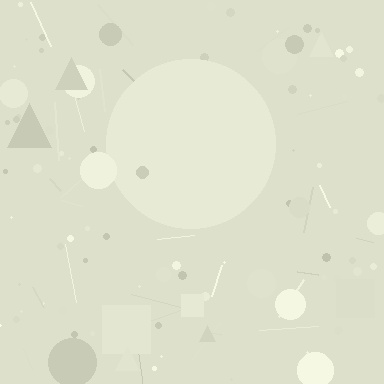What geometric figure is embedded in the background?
A circle is embedded in the background.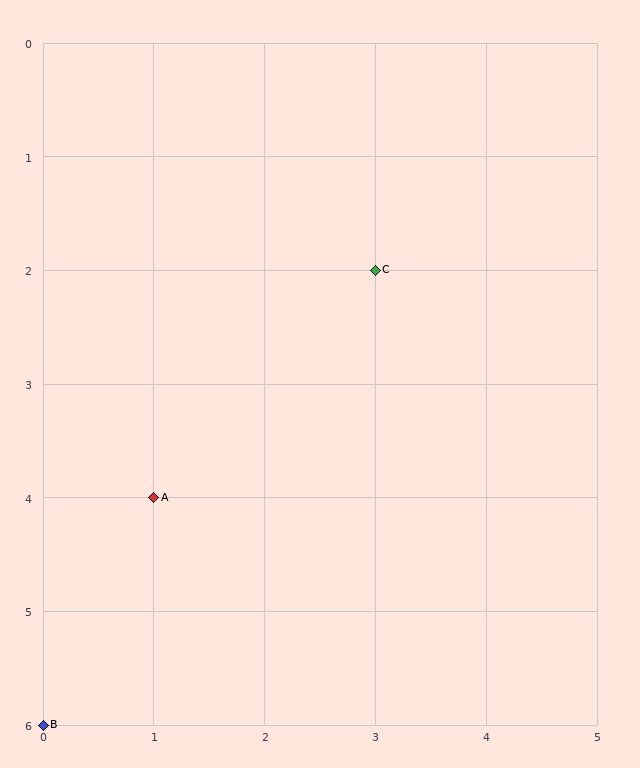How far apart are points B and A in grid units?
Points B and A are 1 column and 2 rows apart (about 2.2 grid units diagonally).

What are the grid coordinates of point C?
Point C is at grid coordinates (3, 2).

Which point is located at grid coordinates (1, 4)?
Point A is at (1, 4).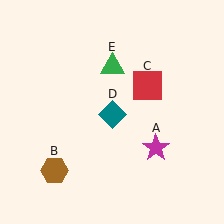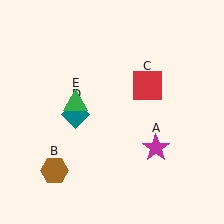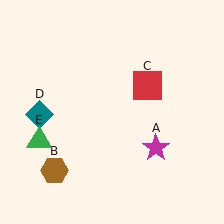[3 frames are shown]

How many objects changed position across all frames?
2 objects changed position: teal diamond (object D), green triangle (object E).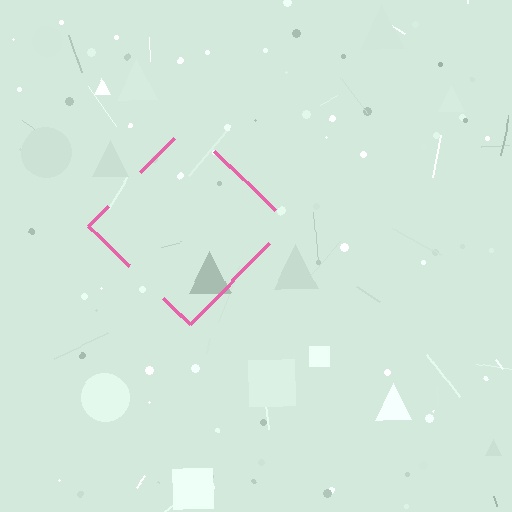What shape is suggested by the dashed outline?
The dashed outline suggests a diamond.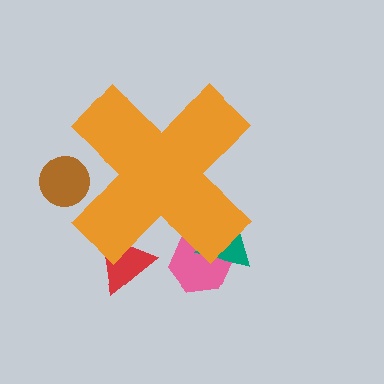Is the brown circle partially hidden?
Yes, the brown circle is partially hidden behind the orange cross.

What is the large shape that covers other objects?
An orange cross.